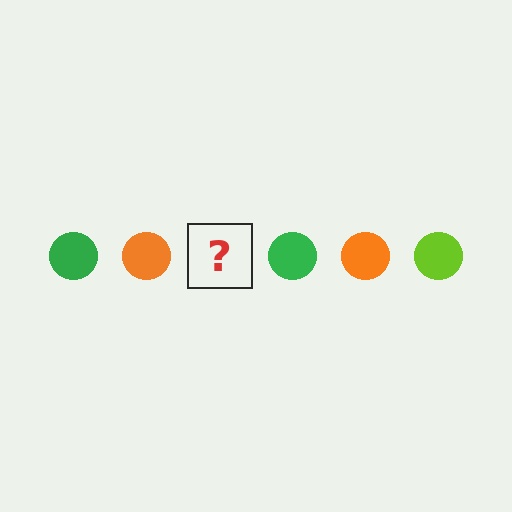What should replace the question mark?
The question mark should be replaced with a lime circle.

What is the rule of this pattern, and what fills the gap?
The rule is that the pattern cycles through green, orange, lime circles. The gap should be filled with a lime circle.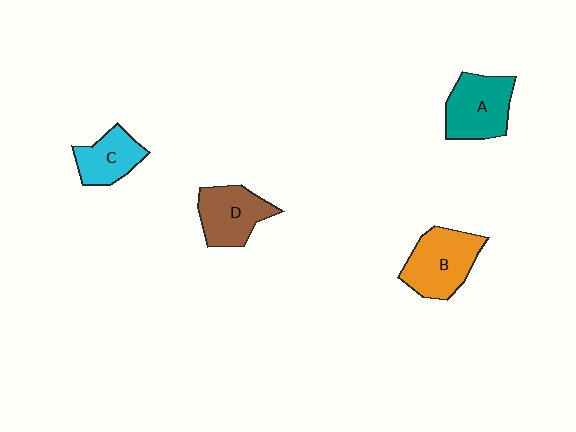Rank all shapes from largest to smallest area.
From largest to smallest: B (orange), A (teal), D (brown), C (cyan).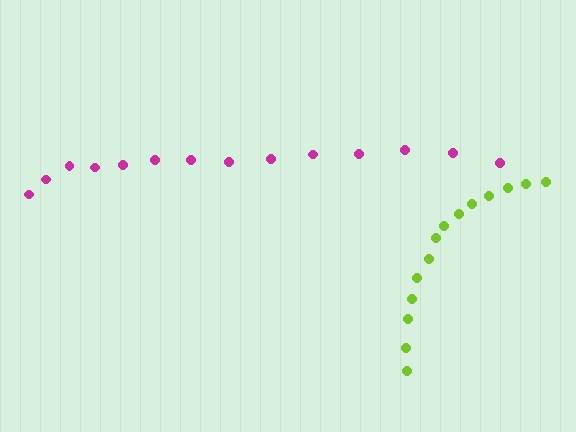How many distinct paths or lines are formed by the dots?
There are 2 distinct paths.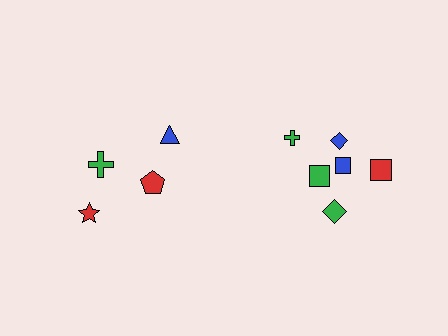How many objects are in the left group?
There are 4 objects.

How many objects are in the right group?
There are 6 objects.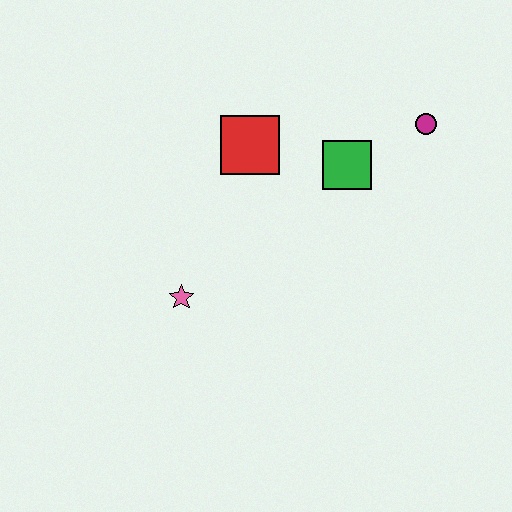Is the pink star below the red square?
Yes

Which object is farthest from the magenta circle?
The pink star is farthest from the magenta circle.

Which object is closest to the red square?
The green square is closest to the red square.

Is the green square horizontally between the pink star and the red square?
No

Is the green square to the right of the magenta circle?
No